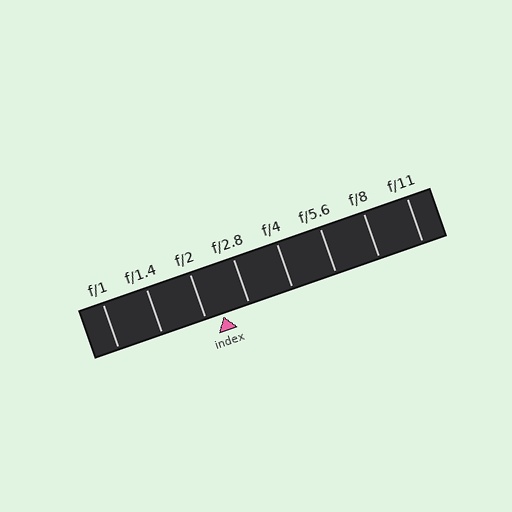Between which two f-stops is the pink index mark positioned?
The index mark is between f/2 and f/2.8.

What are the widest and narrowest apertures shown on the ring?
The widest aperture shown is f/1 and the narrowest is f/11.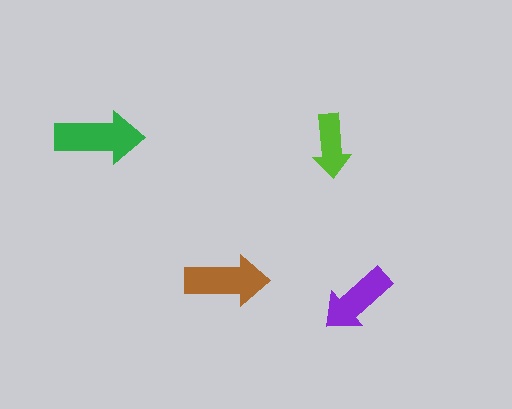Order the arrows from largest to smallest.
the green one, the brown one, the purple one, the lime one.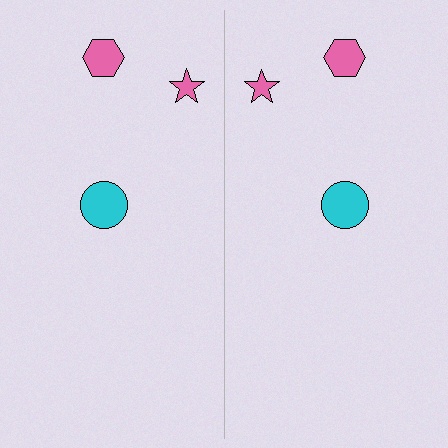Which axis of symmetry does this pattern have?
The pattern has a vertical axis of symmetry running through the center of the image.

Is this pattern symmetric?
Yes, this pattern has bilateral (reflection) symmetry.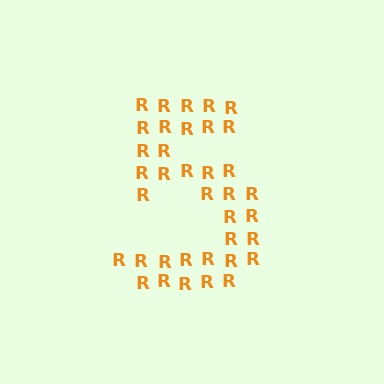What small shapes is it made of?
It is made of small letter R's.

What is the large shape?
The large shape is the digit 5.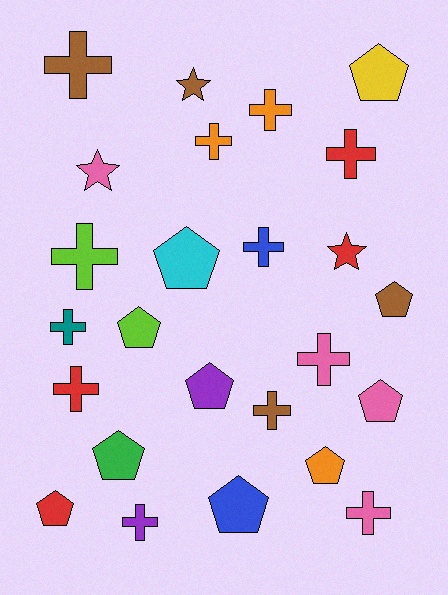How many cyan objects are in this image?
There is 1 cyan object.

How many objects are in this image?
There are 25 objects.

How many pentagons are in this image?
There are 10 pentagons.